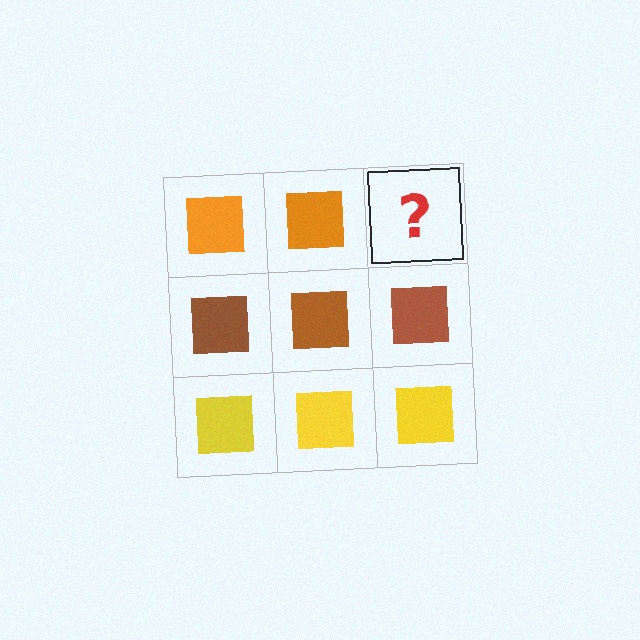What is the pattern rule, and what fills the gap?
The rule is that each row has a consistent color. The gap should be filled with an orange square.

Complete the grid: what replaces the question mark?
The question mark should be replaced with an orange square.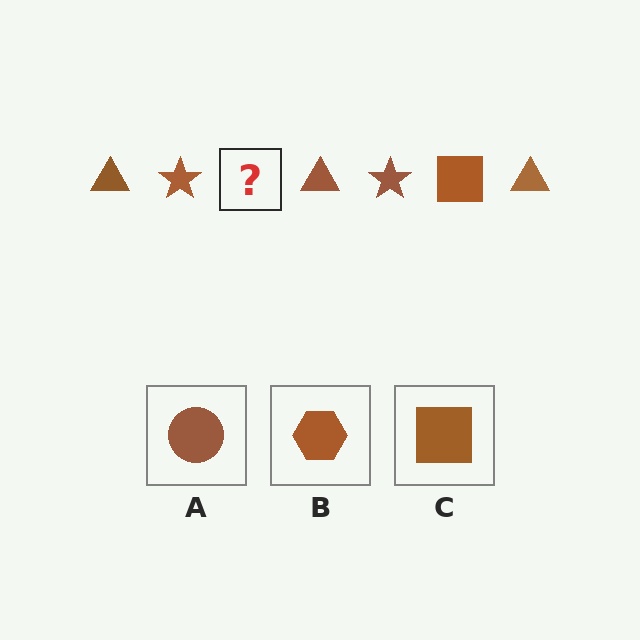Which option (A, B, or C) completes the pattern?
C.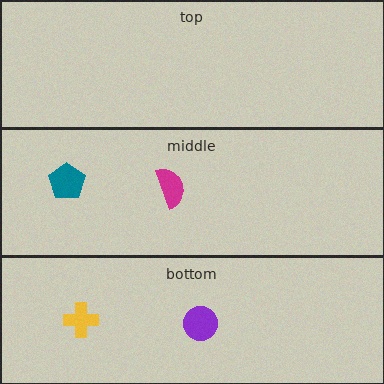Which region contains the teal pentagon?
The middle region.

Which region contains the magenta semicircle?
The middle region.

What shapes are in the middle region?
The teal pentagon, the magenta semicircle.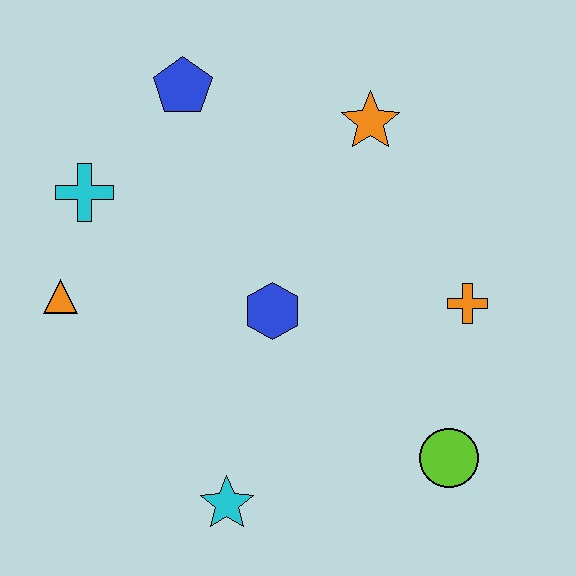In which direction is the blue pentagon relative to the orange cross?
The blue pentagon is to the left of the orange cross.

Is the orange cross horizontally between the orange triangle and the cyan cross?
No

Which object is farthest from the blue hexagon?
The blue pentagon is farthest from the blue hexagon.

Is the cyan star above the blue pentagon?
No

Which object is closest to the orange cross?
The lime circle is closest to the orange cross.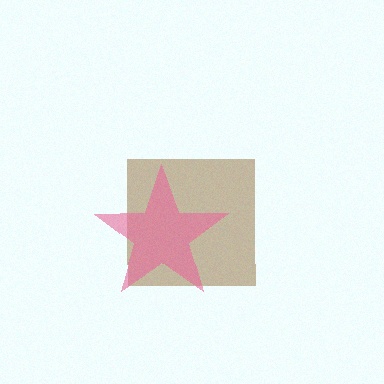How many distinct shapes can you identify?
There are 2 distinct shapes: a brown square, a pink star.